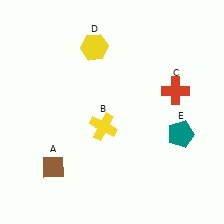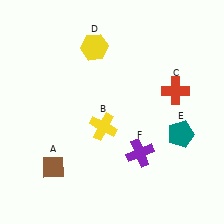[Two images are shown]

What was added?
A purple cross (F) was added in Image 2.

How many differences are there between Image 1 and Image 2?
There is 1 difference between the two images.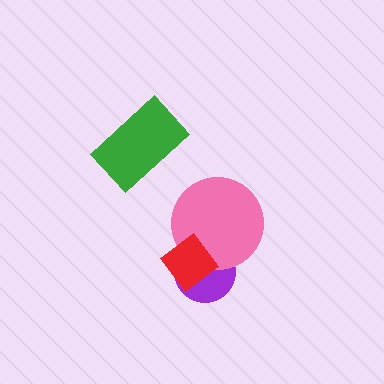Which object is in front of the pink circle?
The red diamond is in front of the pink circle.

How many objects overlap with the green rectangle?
0 objects overlap with the green rectangle.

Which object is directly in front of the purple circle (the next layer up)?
The pink circle is directly in front of the purple circle.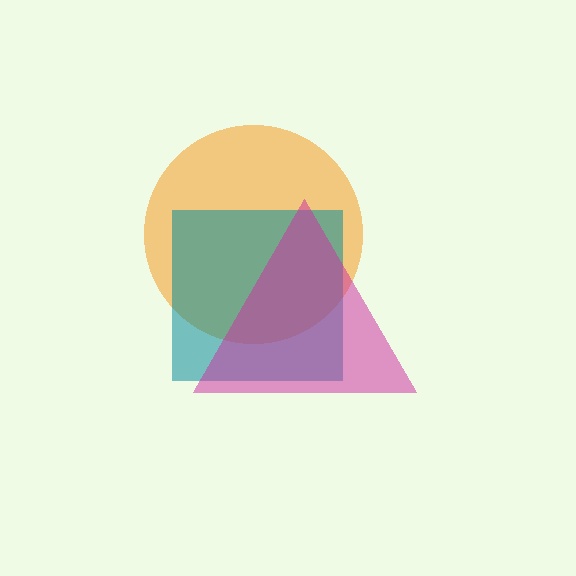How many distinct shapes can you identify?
There are 3 distinct shapes: an orange circle, a teal square, a magenta triangle.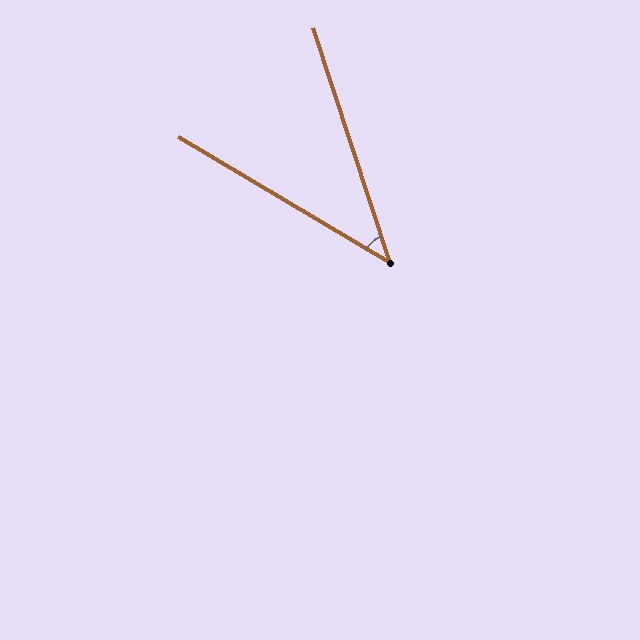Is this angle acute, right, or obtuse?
It is acute.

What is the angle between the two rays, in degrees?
Approximately 41 degrees.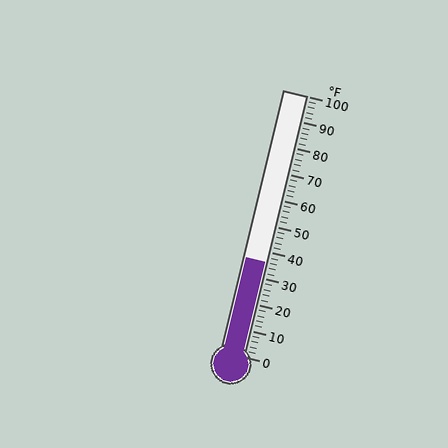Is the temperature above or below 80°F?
The temperature is below 80°F.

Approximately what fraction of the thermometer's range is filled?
The thermometer is filled to approximately 35% of its range.